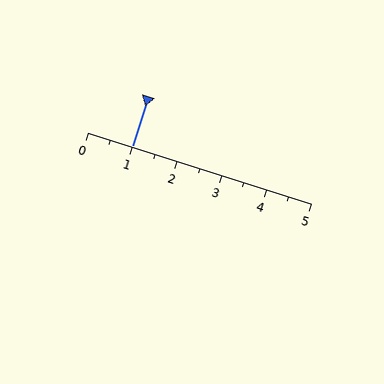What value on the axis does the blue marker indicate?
The marker indicates approximately 1.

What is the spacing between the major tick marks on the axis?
The major ticks are spaced 1 apart.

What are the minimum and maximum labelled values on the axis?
The axis runs from 0 to 5.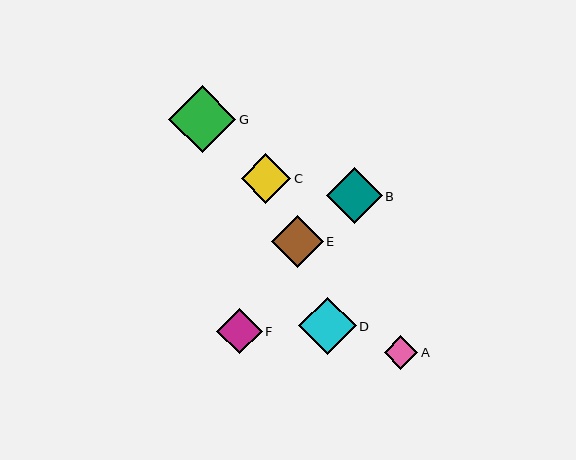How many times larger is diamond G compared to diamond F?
Diamond G is approximately 1.5 times the size of diamond F.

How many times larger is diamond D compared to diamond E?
Diamond D is approximately 1.1 times the size of diamond E.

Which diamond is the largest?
Diamond G is the largest with a size of approximately 67 pixels.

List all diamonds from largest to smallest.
From largest to smallest: G, D, B, E, C, F, A.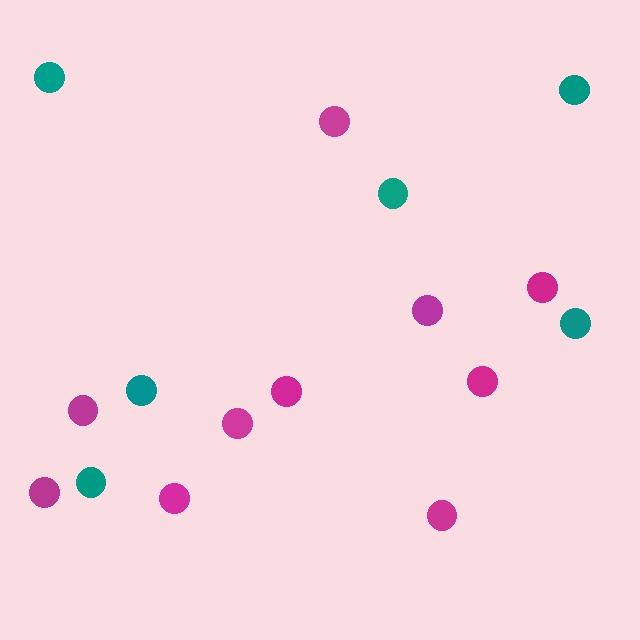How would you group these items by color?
There are 2 groups: one group of magenta circles (10) and one group of teal circles (6).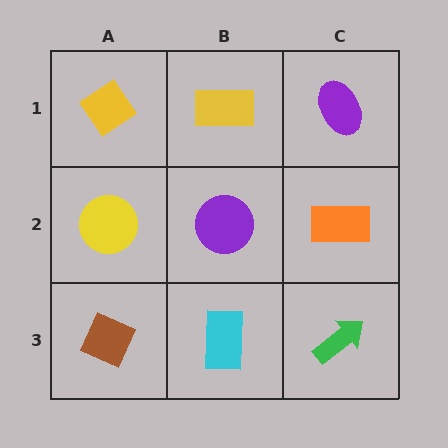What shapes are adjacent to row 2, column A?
A yellow diamond (row 1, column A), a brown diamond (row 3, column A), a purple circle (row 2, column B).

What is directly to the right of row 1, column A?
A yellow rectangle.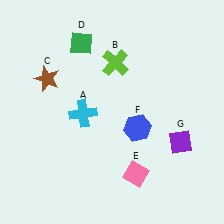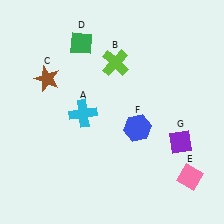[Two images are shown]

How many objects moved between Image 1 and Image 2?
1 object moved between the two images.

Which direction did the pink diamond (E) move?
The pink diamond (E) moved right.